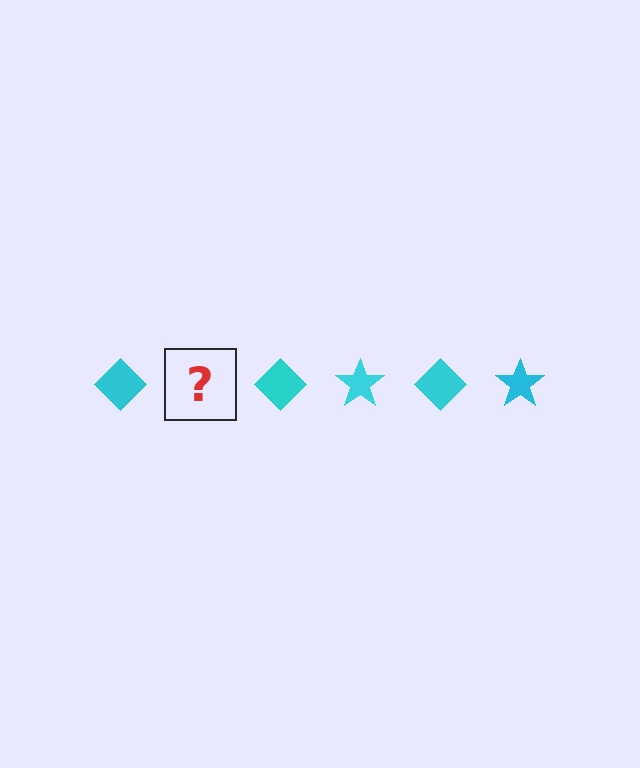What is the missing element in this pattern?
The missing element is a cyan star.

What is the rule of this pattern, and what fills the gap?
The rule is that the pattern cycles through diamond, star shapes in cyan. The gap should be filled with a cyan star.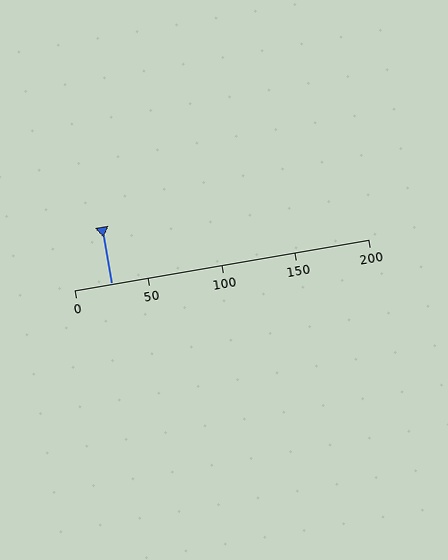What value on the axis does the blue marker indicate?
The marker indicates approximately 25.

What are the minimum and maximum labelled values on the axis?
The axis runs from 0 to 200.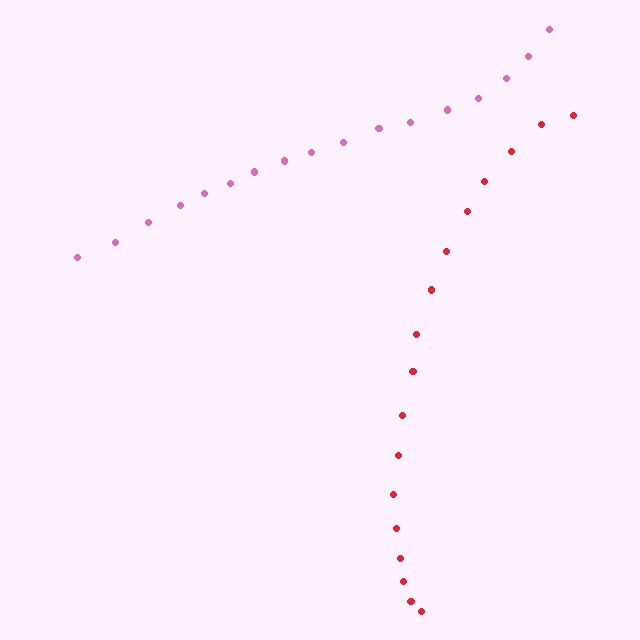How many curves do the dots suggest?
There are 2 distinct paths.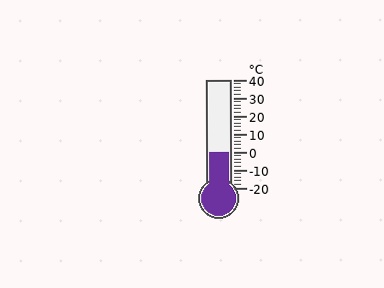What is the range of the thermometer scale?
The thermometer scale ranges from -20°C to 40°C.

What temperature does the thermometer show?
The thermometer shows approximately 0°C.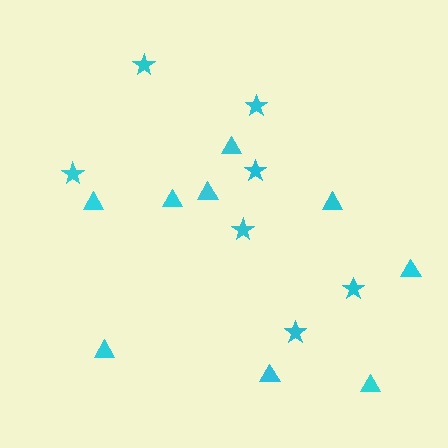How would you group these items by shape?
There are 2 groups: one group of stars (7) and one group of triangles (9).